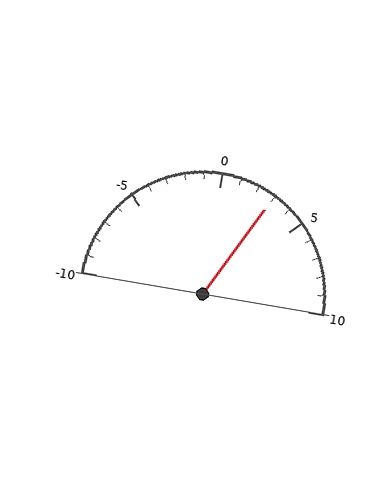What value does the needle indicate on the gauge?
The needle indicates approximately 3.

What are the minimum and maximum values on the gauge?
The gauge ranges from -10 to 10.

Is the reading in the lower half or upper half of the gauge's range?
The reading is in the upper half of the range (-10 to 10).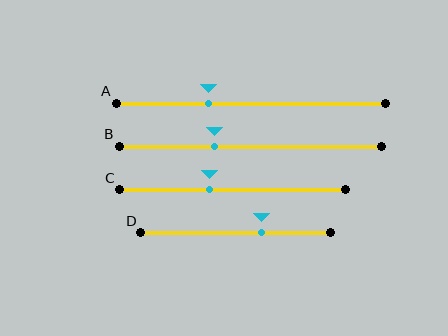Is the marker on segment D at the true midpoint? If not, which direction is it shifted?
No, the marker on segment D is shifted to the right by about 14% of the segment length.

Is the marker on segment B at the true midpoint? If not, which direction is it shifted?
No, the marker on segment B is shifted to the left by about 14% of the segment length.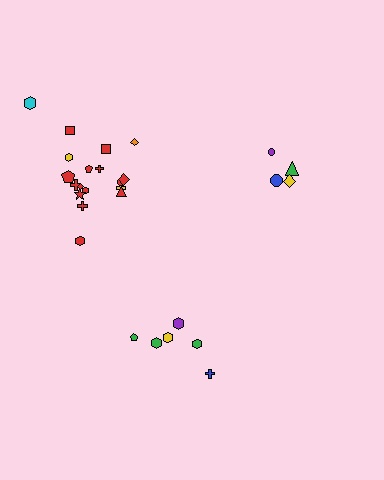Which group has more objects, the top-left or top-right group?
The top-left group.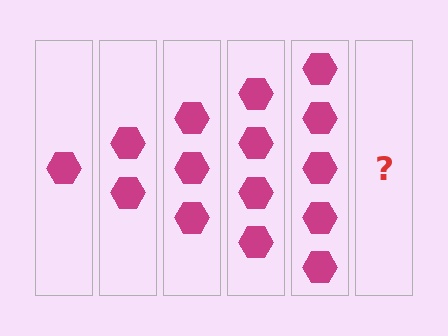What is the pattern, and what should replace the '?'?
The pattern is that each step adds one more hexagon. The '?' should be 6 hexagons.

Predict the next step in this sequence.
The next step is 6 hexagons.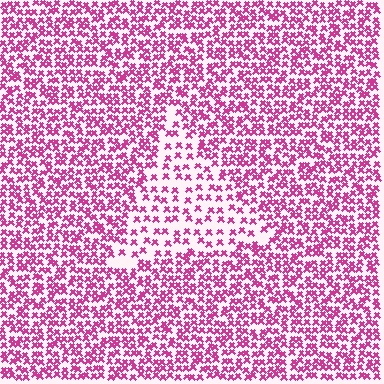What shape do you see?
I see a triangle.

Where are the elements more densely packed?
The elements are more densely packed outside the triangle boundary.